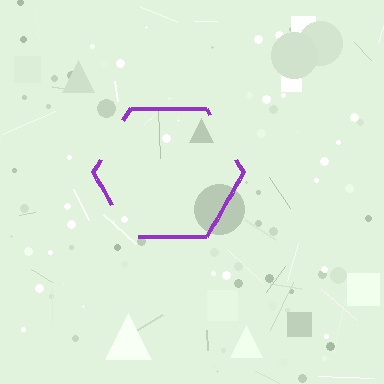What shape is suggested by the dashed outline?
The dashed outline suggests a hexagon.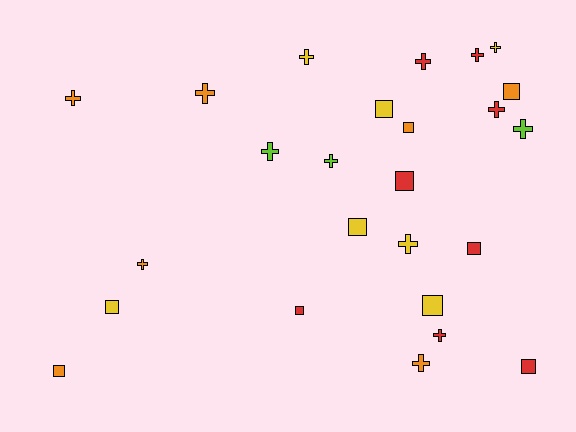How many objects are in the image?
There are 25 objects.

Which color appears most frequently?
Red, with 8 objects.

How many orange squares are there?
There are 3 orange squares.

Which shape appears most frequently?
Cross, with 14 objects.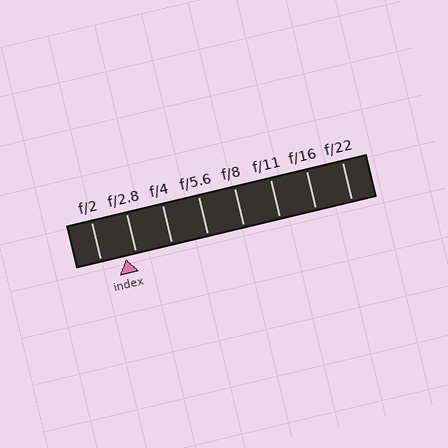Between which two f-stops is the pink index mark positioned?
The index mark is between f/2 and f/2.8.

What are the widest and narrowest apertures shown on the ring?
The widest aperture shown is f/2 and the narrowest is f/22.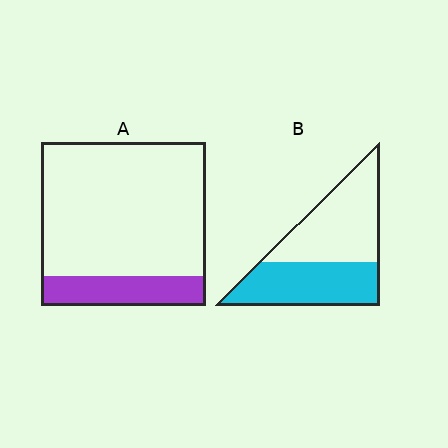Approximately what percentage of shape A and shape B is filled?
A is approximately 20% and B is approximately 45%.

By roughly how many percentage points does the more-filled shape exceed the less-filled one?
By roughly 30 percentage points (B over A).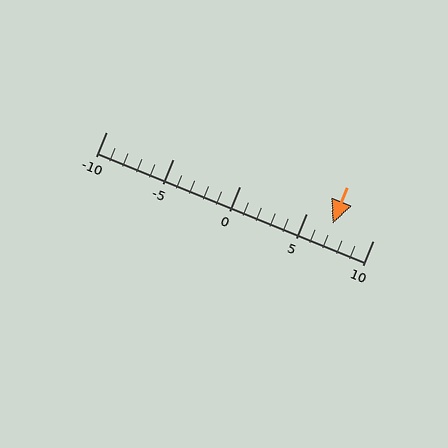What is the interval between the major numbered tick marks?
The major tick marks are spaced 5 units apart.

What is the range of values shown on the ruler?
The ruler shows values from -10 to 10.